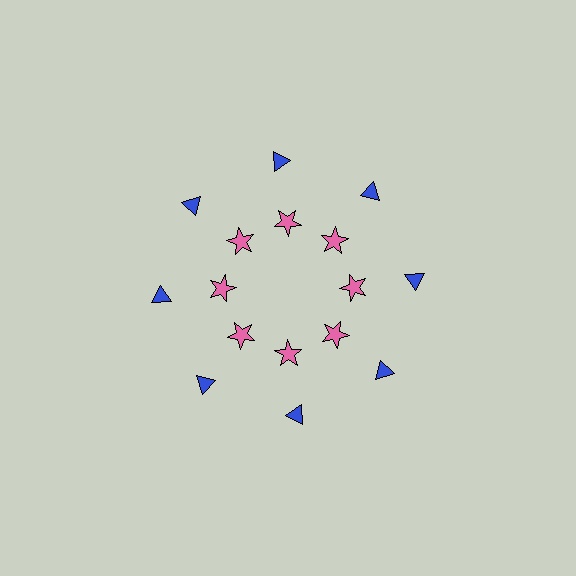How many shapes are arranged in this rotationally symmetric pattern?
There are 16 shapes, arranged in 8 groups of 2.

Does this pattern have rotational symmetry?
Yes, this pattern has 8-fold rotational symmetry. It looks the same after rotating 45 degrees around the center.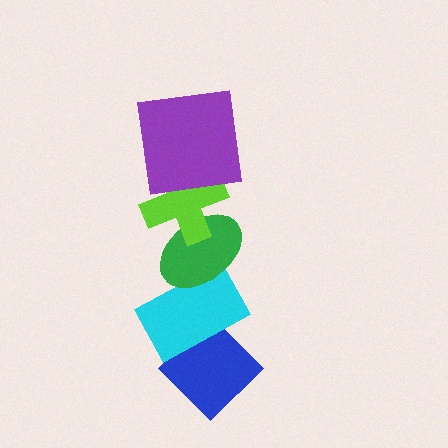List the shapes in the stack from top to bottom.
From top to bottom: the purple square, the lime cross, the green ellipse, the cyan rectangle, the blue diamond.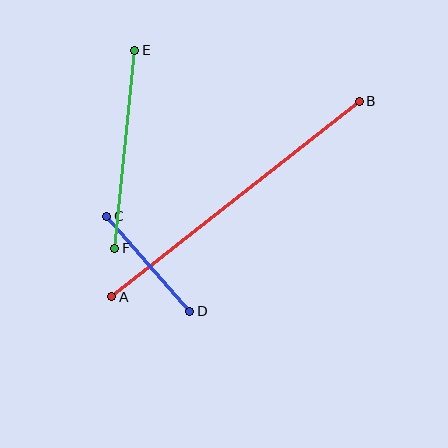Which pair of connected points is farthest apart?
Points A and B are farthest apart.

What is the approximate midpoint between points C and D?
The midpoint is at approximately (148, 264) pixels.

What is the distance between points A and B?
The distance is approximately 316 pixels.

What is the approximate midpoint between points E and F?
The midpoint is at approximately (125, 149) pixels.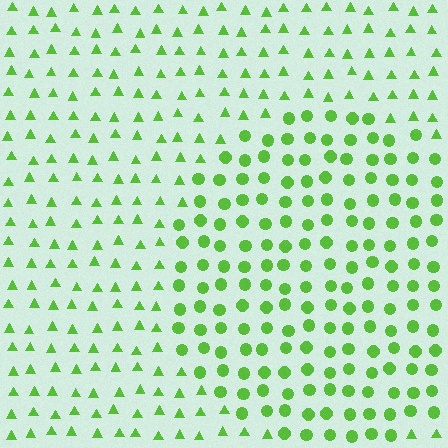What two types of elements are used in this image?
The image uses circles inside the circle region and triangles outside it.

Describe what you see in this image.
The image is filled with small lime elements arranged in a uniform grid. A circle-shaped region contains circles, while the surrounding area contains triangles. The boundary is defined purely by the change in element shape.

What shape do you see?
I see a circle.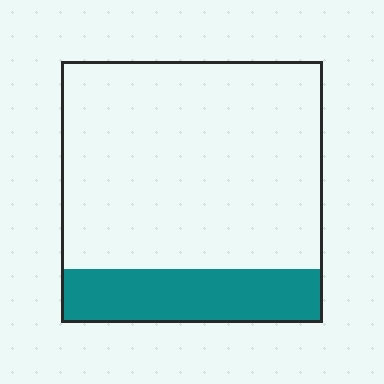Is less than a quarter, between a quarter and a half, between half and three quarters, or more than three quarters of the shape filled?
Less than a quarter.